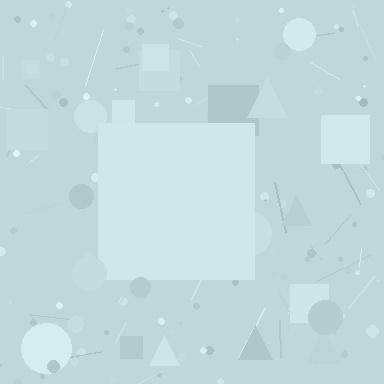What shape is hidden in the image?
A square is hidden in the image.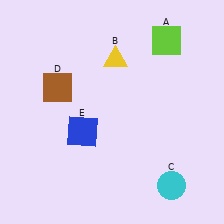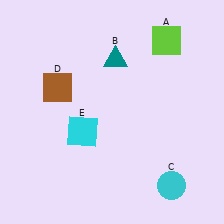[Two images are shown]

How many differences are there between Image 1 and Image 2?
There are 2 differences between the two images.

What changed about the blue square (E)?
In Image 1, E is blue. In Image 2, it changed to cyan.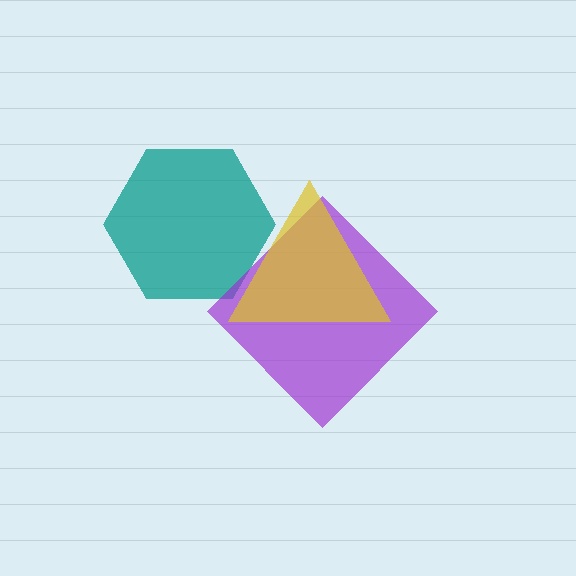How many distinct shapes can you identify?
There are 3 distinct shapes: a teal hexagon, a purple diamond, a yellow triangle.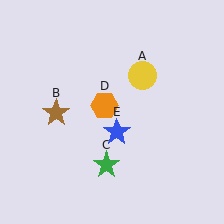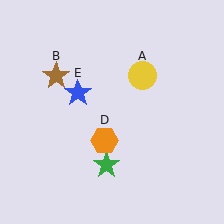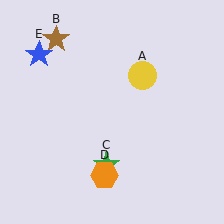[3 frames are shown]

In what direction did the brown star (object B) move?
The brown star (object B) moved up.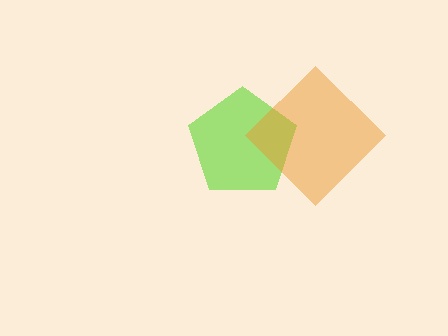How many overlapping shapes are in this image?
There are 2 overlapping shapes in the image.